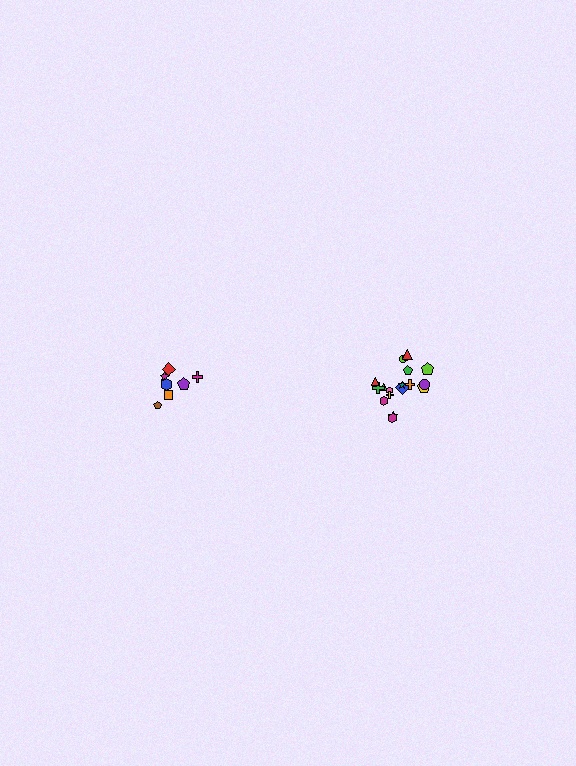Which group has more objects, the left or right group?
The right group.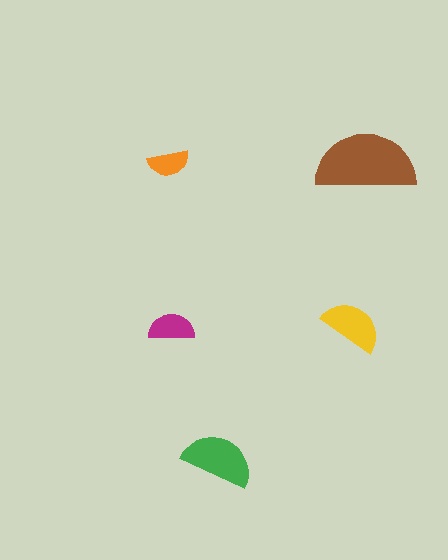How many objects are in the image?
There are 5 objects in the image.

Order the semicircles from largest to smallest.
the brown one, the green one, the yellow one, the magenta one, the orange one.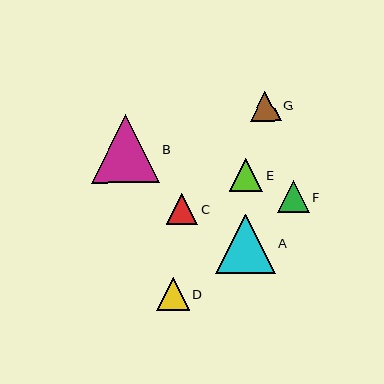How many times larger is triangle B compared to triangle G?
Triangle B is approximately 2.2 times the size of triangle G.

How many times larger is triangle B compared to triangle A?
Triangle B is approximately 1.1 times the size of triangle A.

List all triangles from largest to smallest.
From largest to smallest: B, A, E, D, F, C, G.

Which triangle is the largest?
Triangle B is the largest with a size of approximately 68 pixels.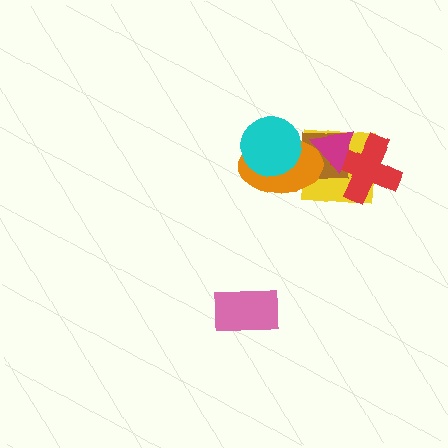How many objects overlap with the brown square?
5 objects overlap with the brown square.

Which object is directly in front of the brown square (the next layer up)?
The red cross is directly in front of the brown square.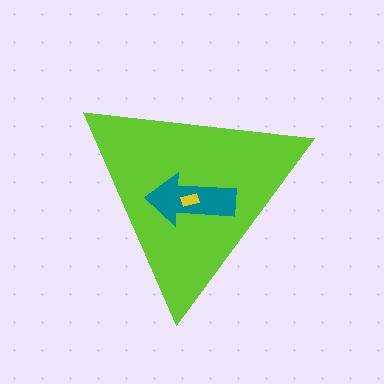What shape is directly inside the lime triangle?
The teal arrow.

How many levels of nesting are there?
3.